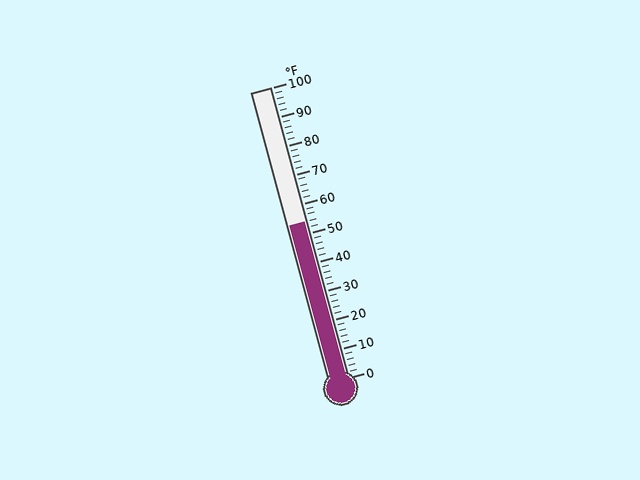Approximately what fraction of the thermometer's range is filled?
The thermometer is filled to approximately 55% of its range.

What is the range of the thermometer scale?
The thermometer scale ranges from 0°F to 100°F.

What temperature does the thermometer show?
The thermometer shows approximately 54°F.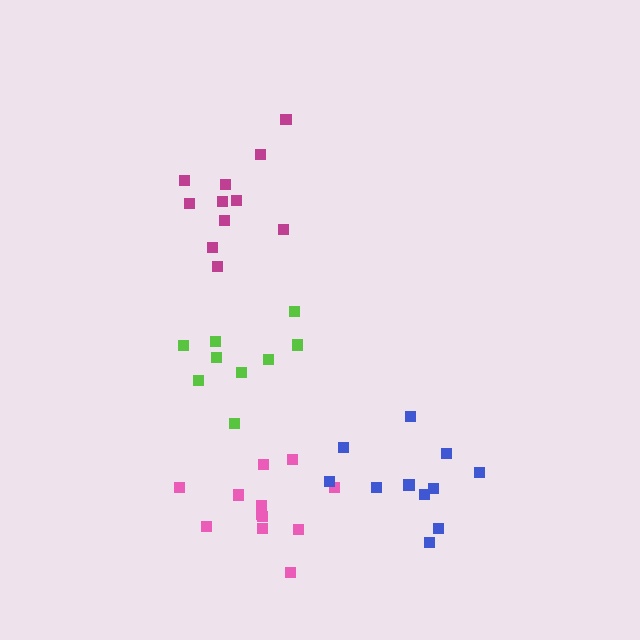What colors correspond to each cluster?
The clusters are colored: pink, lime, magenta, blue.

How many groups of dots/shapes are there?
There are 4 groups.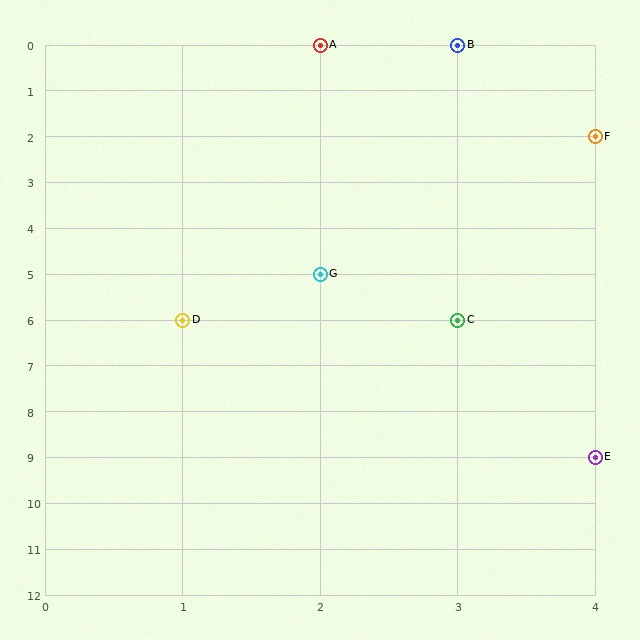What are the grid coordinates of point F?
Point F is at grid coordinates (4, 2).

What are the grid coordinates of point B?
Point B is at grid coordinates (3, 0).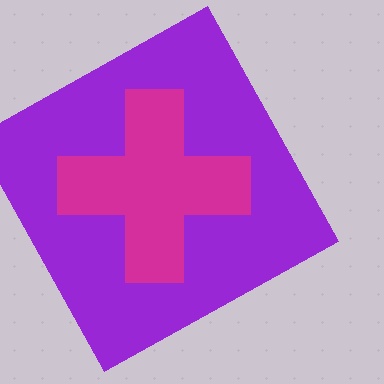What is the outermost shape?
The purple square.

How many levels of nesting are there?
2.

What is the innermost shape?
The magenta cross.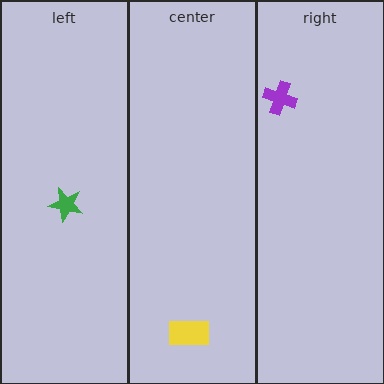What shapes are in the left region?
The green star.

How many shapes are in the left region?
1.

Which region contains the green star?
The left region.